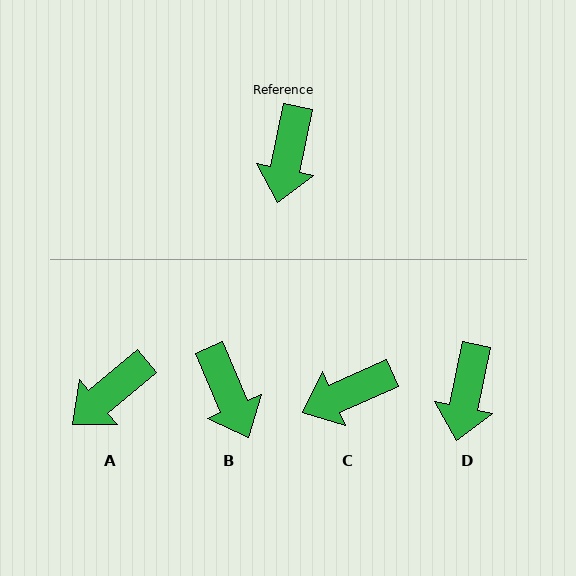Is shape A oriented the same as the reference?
No, it is off by about 38 degrees.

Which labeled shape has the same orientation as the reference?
D.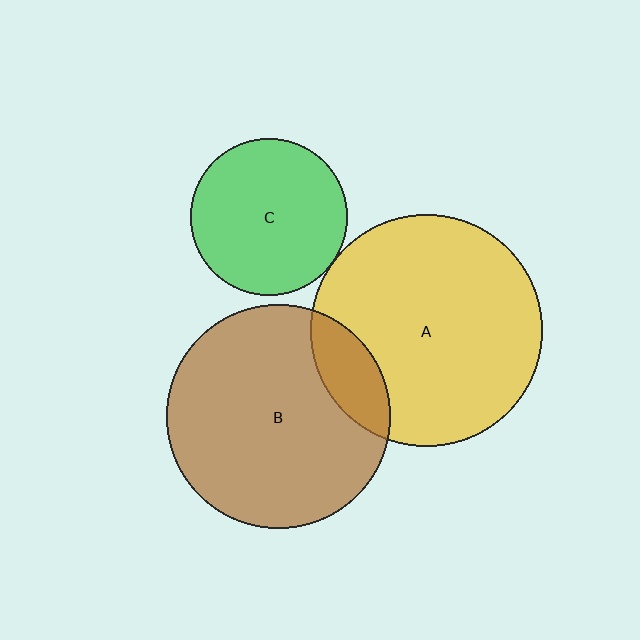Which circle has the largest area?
Circle A (yellow).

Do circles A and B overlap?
Yes.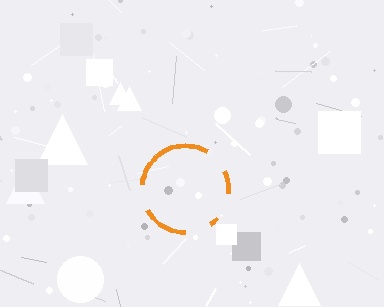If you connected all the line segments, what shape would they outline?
They would outline a circle.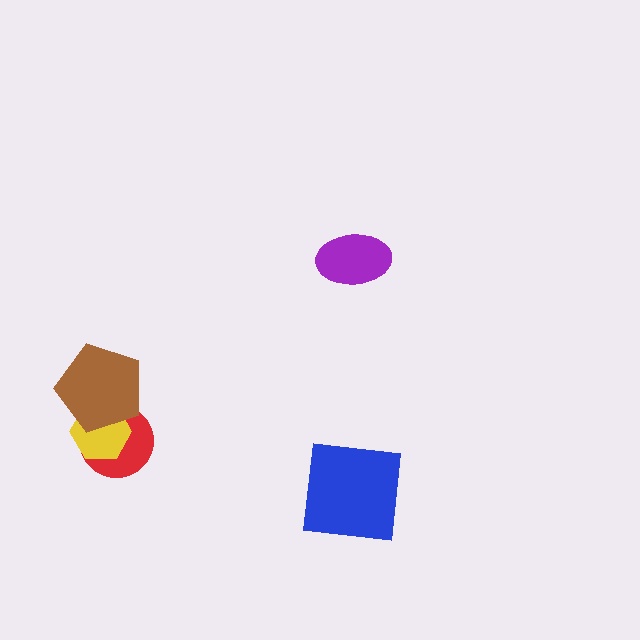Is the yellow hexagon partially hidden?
Yes, it is partially covered by another shape.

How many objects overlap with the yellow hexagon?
2 objects overlap with the yellow hexagon.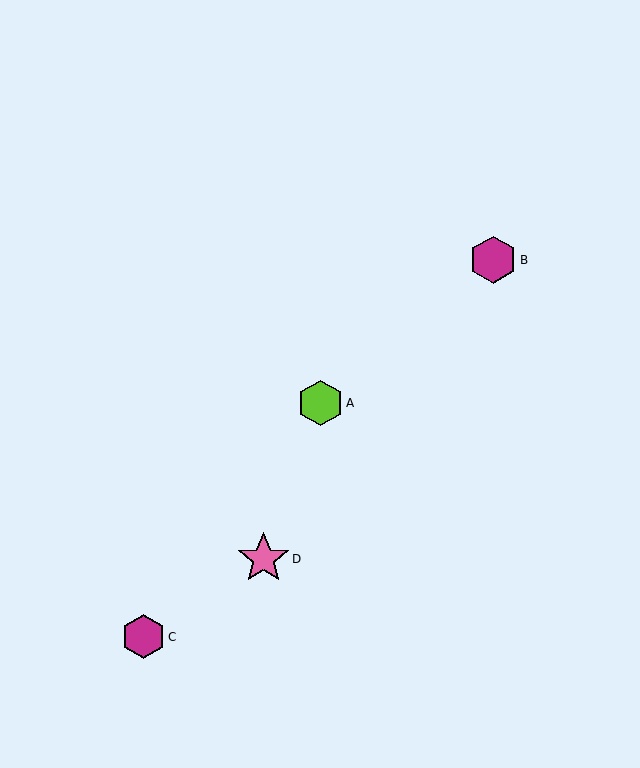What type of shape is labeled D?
Shape D is a pink star.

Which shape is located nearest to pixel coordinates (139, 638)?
The magenta hexagon (labeled C) at (143, 637) is nearest to that location.